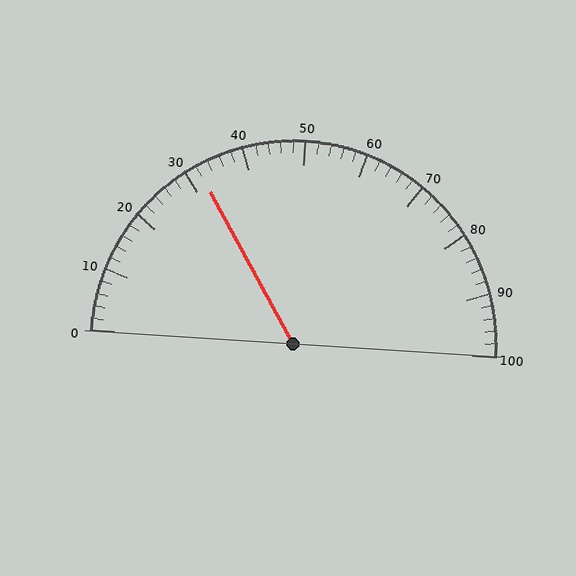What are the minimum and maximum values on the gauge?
The gauge ranges from 0 to 100.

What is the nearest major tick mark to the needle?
The nearest major tick mark is 30.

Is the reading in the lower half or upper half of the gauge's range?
The reading is in the lower half of the range (0 to 100).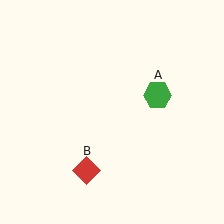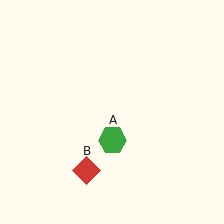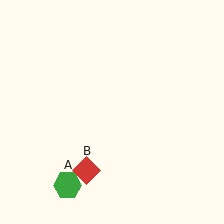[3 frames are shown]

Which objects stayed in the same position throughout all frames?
Red diamond (object B) remained stationary.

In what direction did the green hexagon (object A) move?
The green hexagon (object A) moved down and to the left.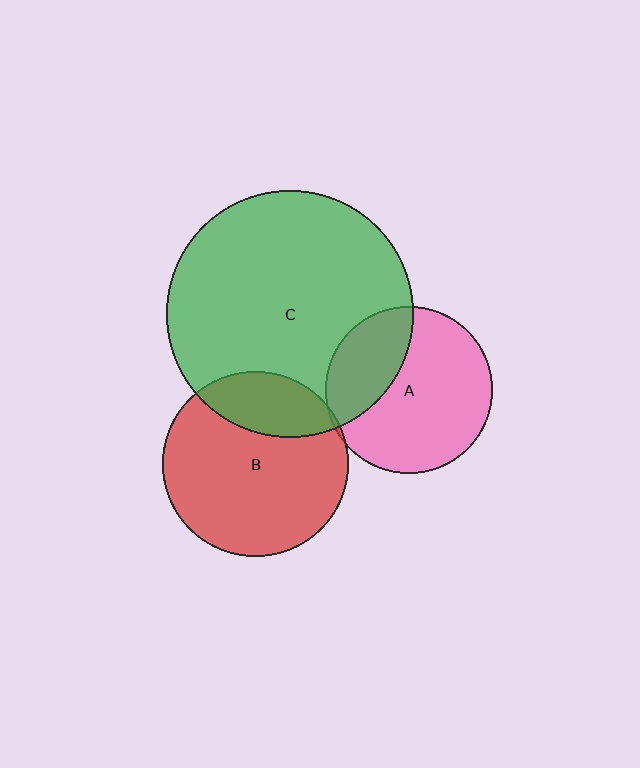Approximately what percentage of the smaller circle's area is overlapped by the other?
Approximately 25%.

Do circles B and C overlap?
Yes.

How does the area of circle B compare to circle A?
Approximately 1.2 times.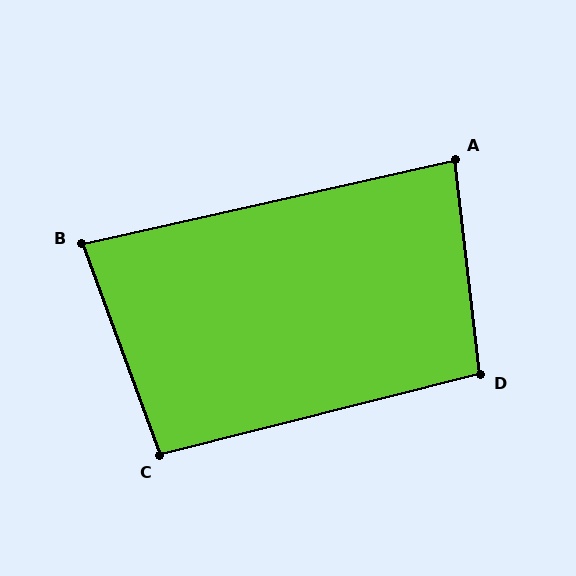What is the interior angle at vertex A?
Approximately 84 degrees (acute).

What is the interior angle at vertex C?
Approximately 96 degrees (obtuse).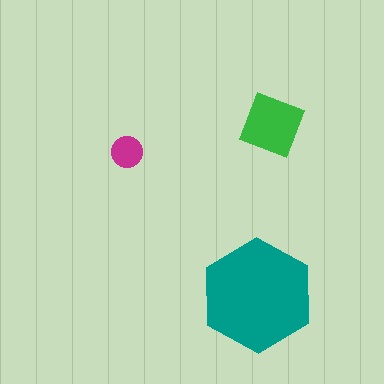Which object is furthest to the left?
The magenta circle is leftmost.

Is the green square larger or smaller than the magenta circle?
Larger.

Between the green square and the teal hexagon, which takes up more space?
The teal hexagon.